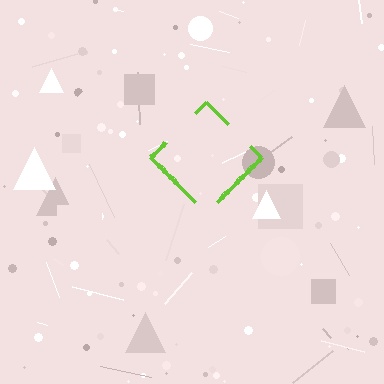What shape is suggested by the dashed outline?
The dashed outline suggests a diamond.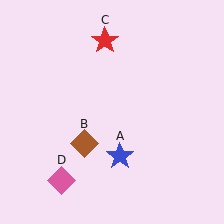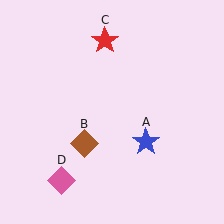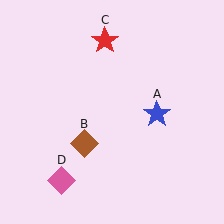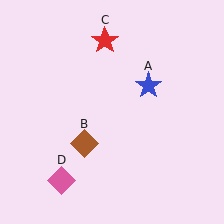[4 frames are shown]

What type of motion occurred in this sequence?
The blue star (object A) rotated counterclockwise around the center of the scene.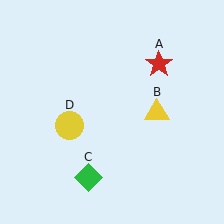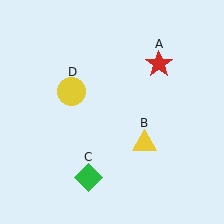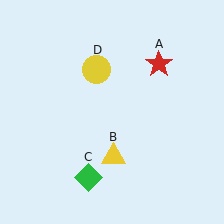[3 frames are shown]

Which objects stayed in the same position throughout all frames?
Red star (object A) and green diamond (object C) remained stationary.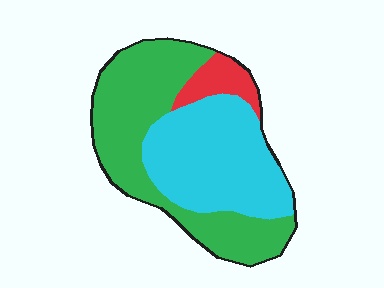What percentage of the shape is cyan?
Cyan covers roughly 45% of the shape.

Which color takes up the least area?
Red, at roughly 10%.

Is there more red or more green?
Green.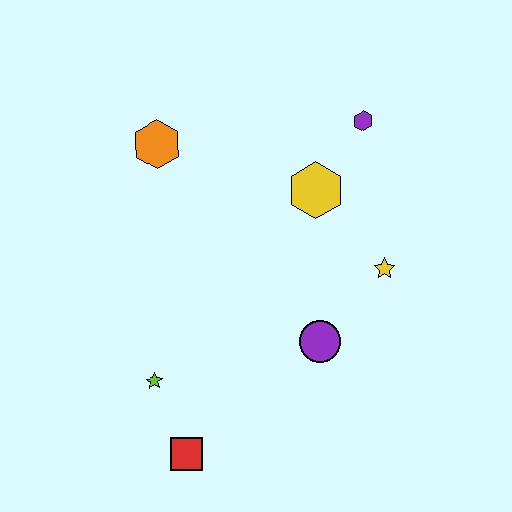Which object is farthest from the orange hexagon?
The red square is farthest from the orange hexagon.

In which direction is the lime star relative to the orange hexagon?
The lime star is below the orange hexagon.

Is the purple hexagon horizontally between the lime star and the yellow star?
Yes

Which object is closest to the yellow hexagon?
The purple hexagon is closest to the yellow hexagon.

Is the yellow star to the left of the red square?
No